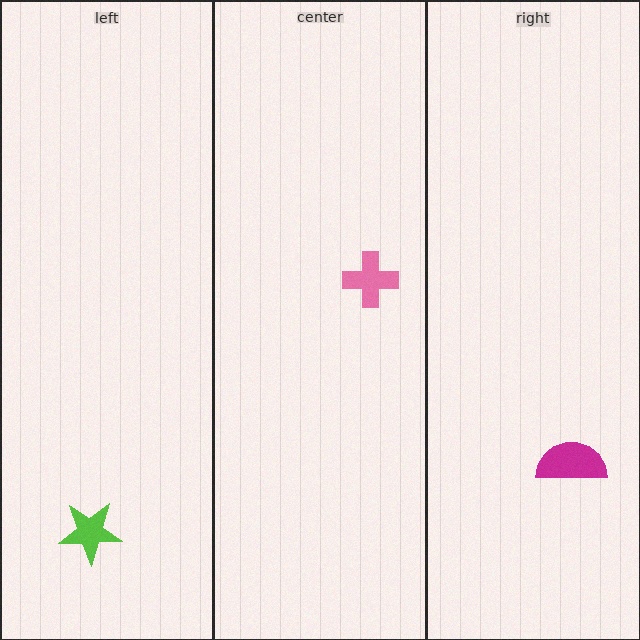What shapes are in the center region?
The pink cross.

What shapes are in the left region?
The lime star.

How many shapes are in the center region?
1.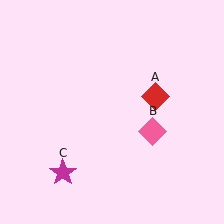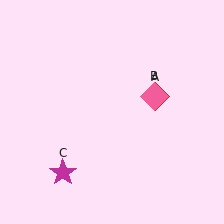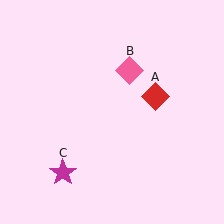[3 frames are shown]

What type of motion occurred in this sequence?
The pink diamond (object B) rotated counterclockwise around the center of the scene.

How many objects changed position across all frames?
1 object changed position: pink diamond (object B).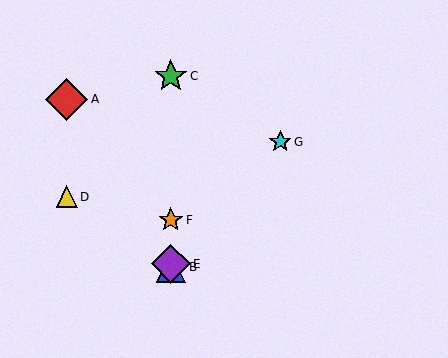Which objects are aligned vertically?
Objects B, C, E, F are aligned vertically.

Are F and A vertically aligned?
No, F is at x≈171 and A is at x≈66.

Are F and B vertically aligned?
Yes, both are at x≈171.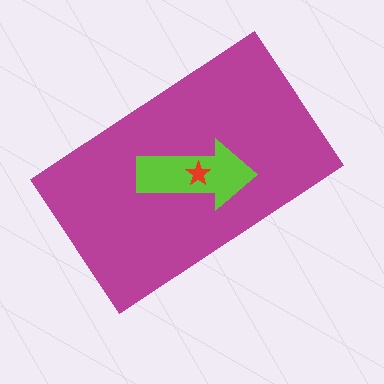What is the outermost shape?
The magenta rectangle.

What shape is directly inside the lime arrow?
The red star.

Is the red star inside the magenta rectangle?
Yes.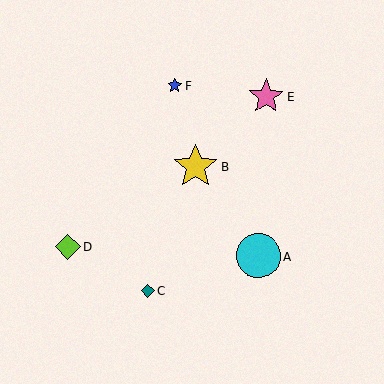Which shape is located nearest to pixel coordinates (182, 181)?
The yellow star (labeled B) at (196, 167) is nearest to that location.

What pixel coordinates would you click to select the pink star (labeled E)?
Click at (266, 97) to select the pink star E.